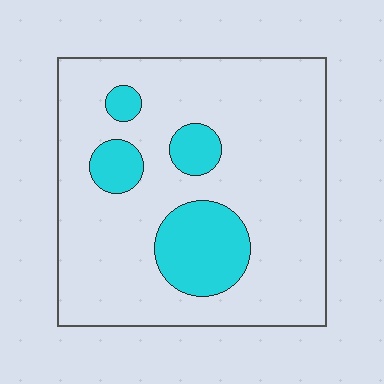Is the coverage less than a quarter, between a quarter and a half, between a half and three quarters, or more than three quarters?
Less than a quarter.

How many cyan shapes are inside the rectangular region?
4.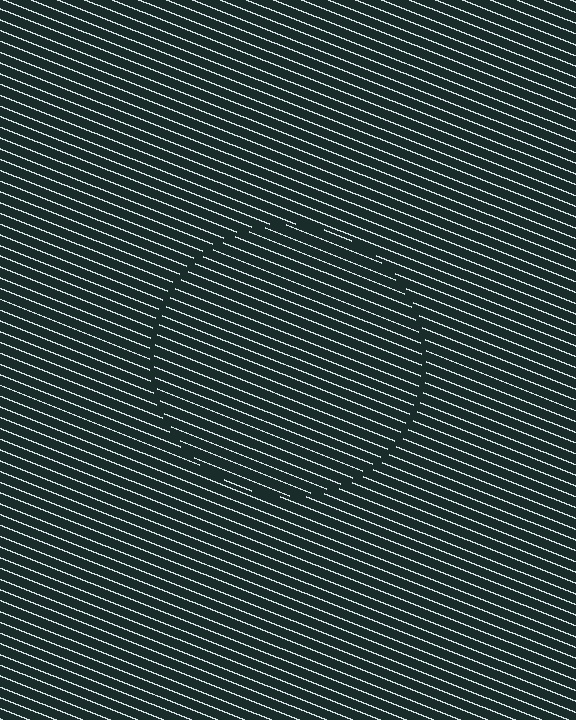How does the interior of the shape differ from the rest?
The interior of the shape contains the same grating, shifted by half a period — the contour is defined by the phase discontinuity where line-ends from the inner and outer gratings abut.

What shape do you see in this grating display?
An illusory circle. The interior of the shape contains the same grating, shifted by half a period — the contour is defined by the phase discontinuity where line-ends from the inner and outer gratings abut.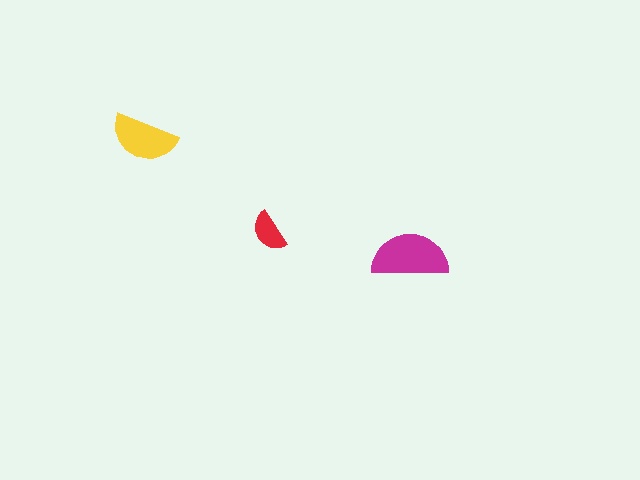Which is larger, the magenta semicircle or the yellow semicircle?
The magenta one.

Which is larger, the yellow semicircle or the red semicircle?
The yellow one.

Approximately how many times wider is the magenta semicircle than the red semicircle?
About 2 times wider.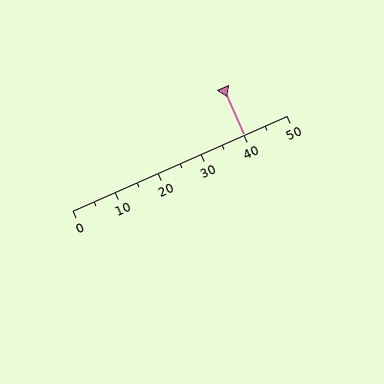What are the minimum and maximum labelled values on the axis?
The axis runs from 0 to 50.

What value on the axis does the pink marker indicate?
The marker indicates approximately 40.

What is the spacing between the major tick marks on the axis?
The major ticks are spaced 10 apart.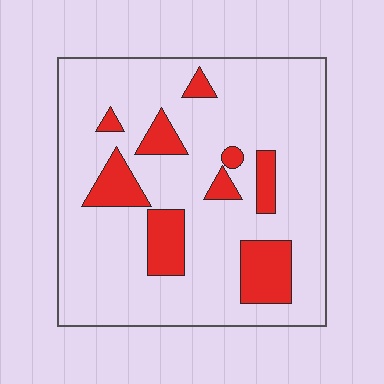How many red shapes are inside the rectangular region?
9.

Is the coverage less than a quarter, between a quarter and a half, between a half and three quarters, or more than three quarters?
Less than a quarter.